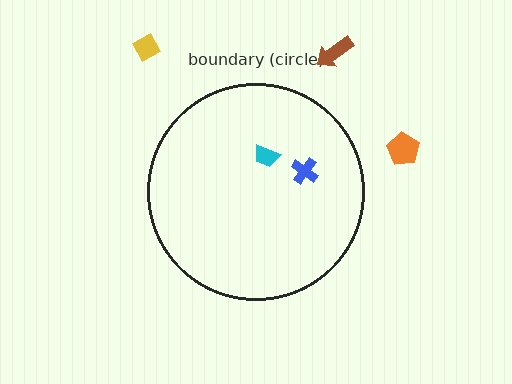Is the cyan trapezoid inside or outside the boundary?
Inside.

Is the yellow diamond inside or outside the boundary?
Outside.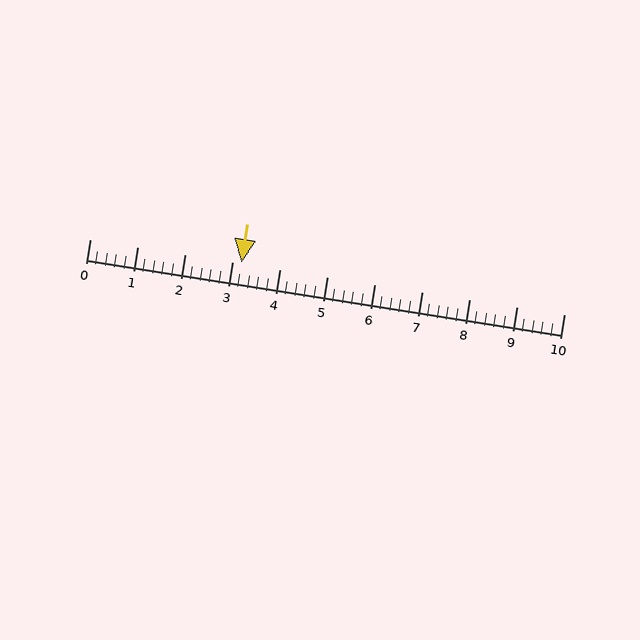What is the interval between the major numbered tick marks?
The major tick marks are spaced 1 units apart.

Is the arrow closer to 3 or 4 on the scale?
The arrow is closer to 3.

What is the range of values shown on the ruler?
The ruler shows values from 0 to 10.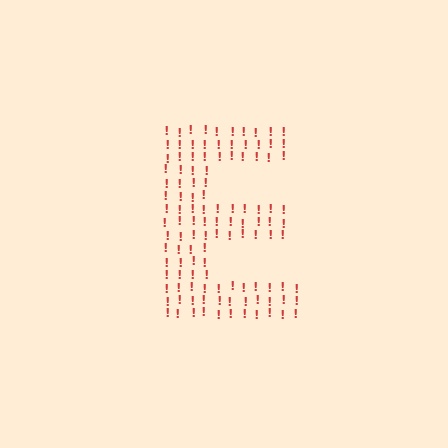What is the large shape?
The large shape is the letter E.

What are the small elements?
The small elements are exclamation marks.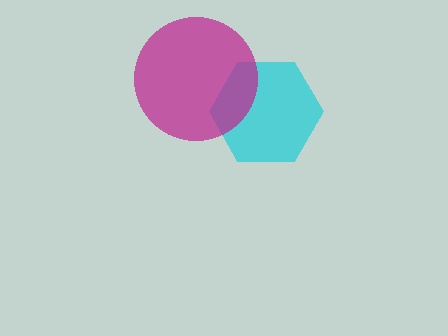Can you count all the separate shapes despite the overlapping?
Yes, there are 2 separate shapes.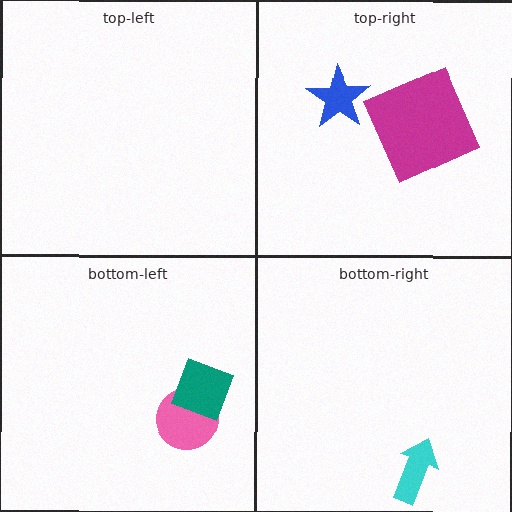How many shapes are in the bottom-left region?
2.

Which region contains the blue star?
The top-right region.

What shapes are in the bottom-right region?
The cyan arrow.